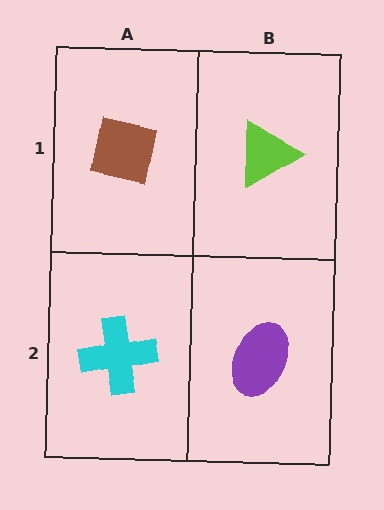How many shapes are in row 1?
2 shapes.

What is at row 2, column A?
A cyan cross.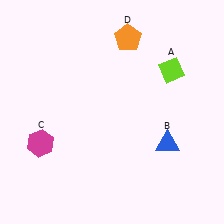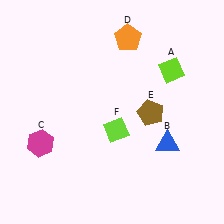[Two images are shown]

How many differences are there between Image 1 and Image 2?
There are 2 differences between the two images.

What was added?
A brown pentagon (E), a lime diamond (F) were added in Image 2.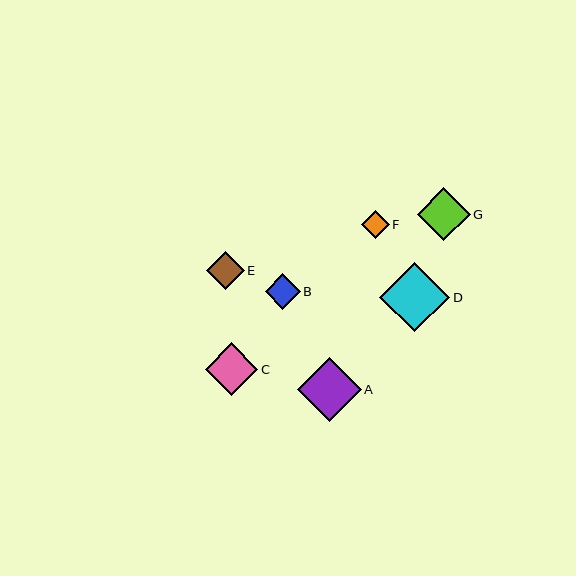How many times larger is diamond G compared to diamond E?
Diamond G is approximately 1.4 times the size of diamond E.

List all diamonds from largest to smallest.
From largest to smallest: D, A, G, C, E, B, F.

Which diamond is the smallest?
Diamond F is the smallest with a size of approximately 28 pixels.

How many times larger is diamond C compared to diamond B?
Diamond C is approximately 1.5 times the size of diamond B.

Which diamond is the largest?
Diamond D is the largest with a size of approximately 70 pixels.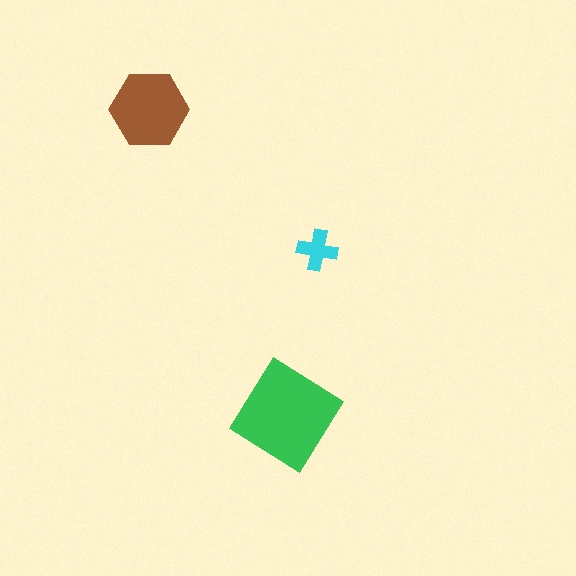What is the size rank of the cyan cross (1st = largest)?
3rd.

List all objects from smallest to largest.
The cyan cross, the brown hexagon, the green diamond.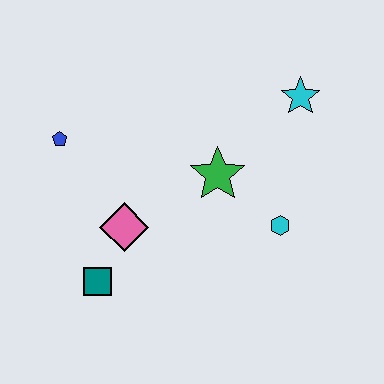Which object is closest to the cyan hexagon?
The green star is closest to the cyan hexagon.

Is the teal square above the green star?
No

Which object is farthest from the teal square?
The cyan star is farthest from the teal square.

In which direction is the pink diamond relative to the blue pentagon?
The pink diamond is below the blue pentagon.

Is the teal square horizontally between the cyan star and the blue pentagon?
Yes